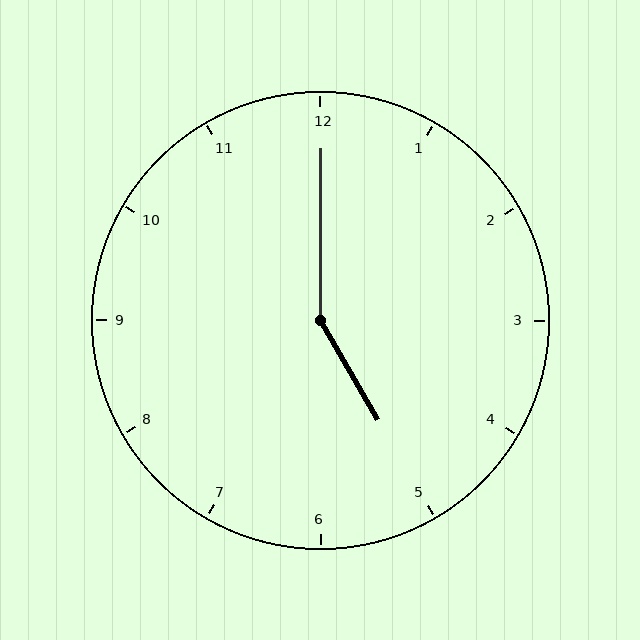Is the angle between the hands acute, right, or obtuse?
It is obtuse.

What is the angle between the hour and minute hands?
Approximately 150 degrees.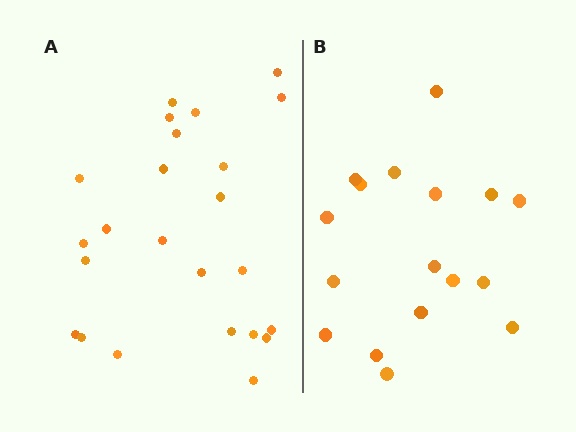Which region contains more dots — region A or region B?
Region A (the left region) has more dots.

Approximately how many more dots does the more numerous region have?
Region A has roughly 8 or so more dots than region B.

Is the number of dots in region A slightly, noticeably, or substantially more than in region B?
Region A has noticeably more, but not dramatically so. The ratio is roughly 1.4 to 1.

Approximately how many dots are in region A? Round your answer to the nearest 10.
About 20 dots. (The exact count is 24, which rounds to 20.)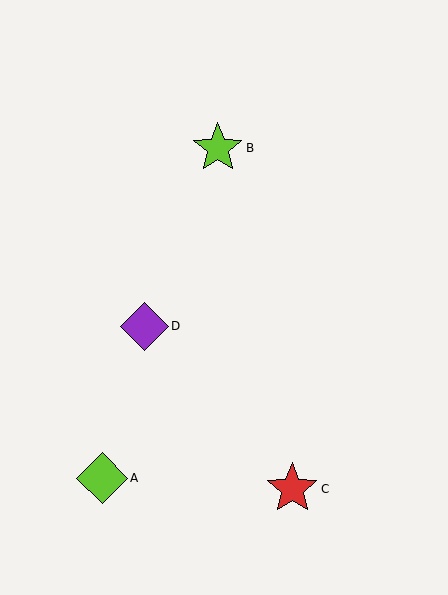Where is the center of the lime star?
The center of the lime star is at (218, 148).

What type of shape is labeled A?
Shape A is a lime diamond.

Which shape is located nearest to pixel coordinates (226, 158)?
The lime star (labeled B) at (218, 148) is nearest to that location.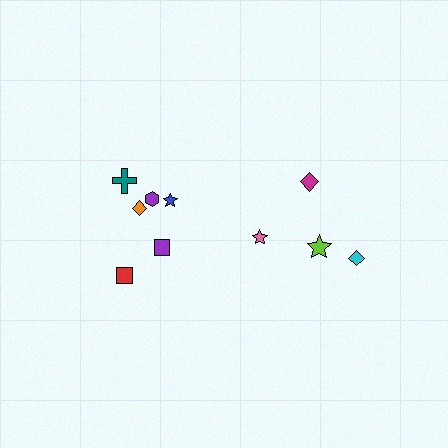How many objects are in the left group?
There are 6 objects.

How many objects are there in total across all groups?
There are 10 objects.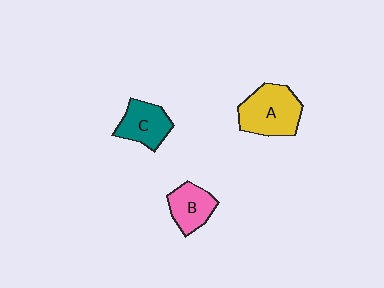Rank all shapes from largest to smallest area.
From largest to smallest: A (yellow), C (teal), B (pink).